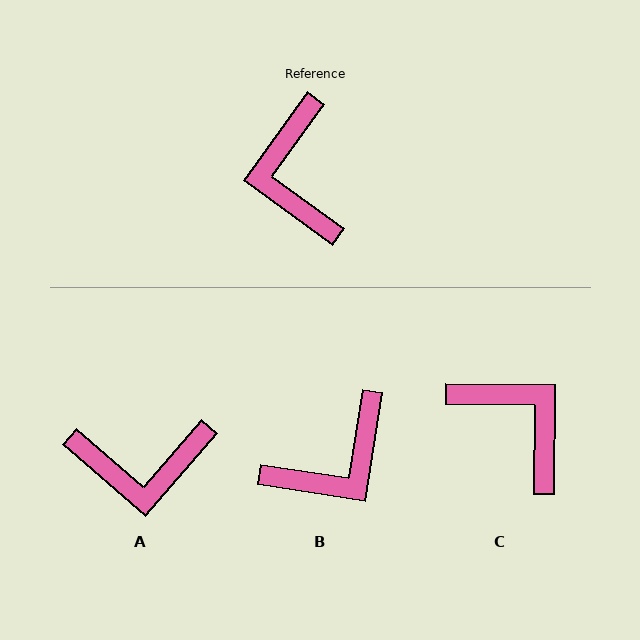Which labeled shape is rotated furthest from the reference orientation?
C, about 145 degrees away.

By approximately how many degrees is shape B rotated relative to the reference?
Approximately 117 degrees counter-clockwise.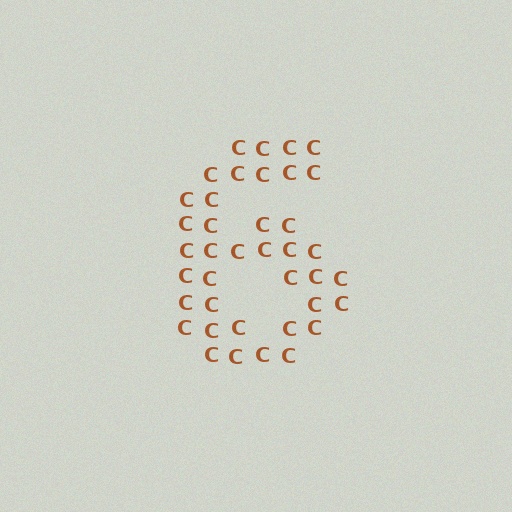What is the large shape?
The large shape is the digit 6.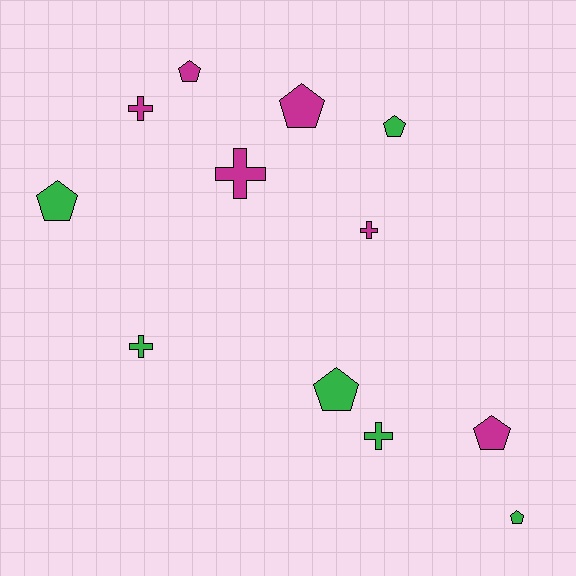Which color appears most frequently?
Green, with 6 objects.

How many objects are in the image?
There are 12 objects.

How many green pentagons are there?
There are 4 green pentagons.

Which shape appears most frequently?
Pentagon, with 7 objects.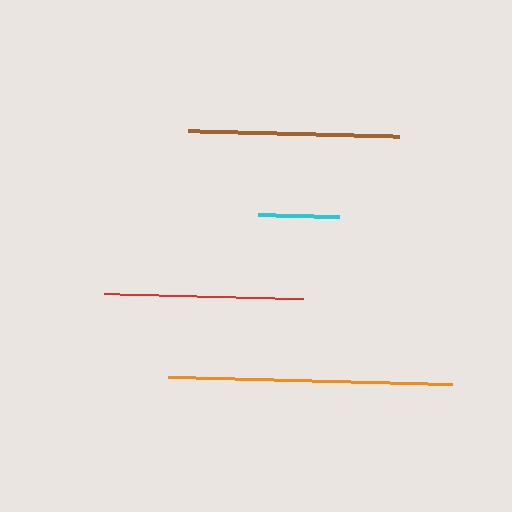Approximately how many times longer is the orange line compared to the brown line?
The orange line is approximately 1.3 times the length of the brown line.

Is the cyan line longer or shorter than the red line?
The red line is longer than the cyan line.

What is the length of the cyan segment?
The cyan segment is approximately 80 pixels long.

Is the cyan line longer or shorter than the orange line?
The orange line is longer than the cyan line.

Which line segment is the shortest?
The cyan line is the shortest at approximately 80 pixels.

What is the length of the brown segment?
The brown segment is approximately 211 pixels long.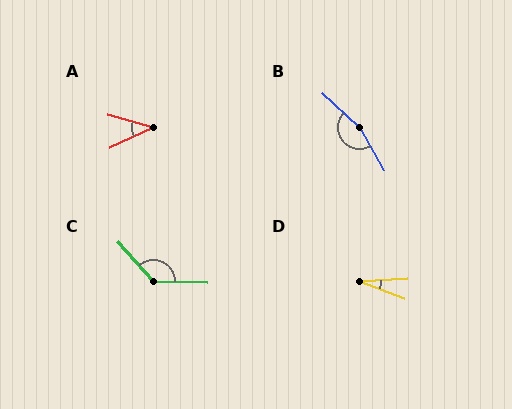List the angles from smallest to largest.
D (24°), A (41°), C (133°), B (163°).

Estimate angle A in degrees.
Approximately 41 degrees.